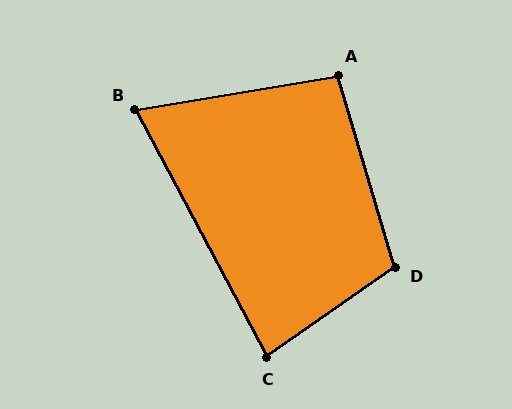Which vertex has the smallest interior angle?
B, at approximately 72 degrees.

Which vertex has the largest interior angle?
D, at approximately 108 degrees.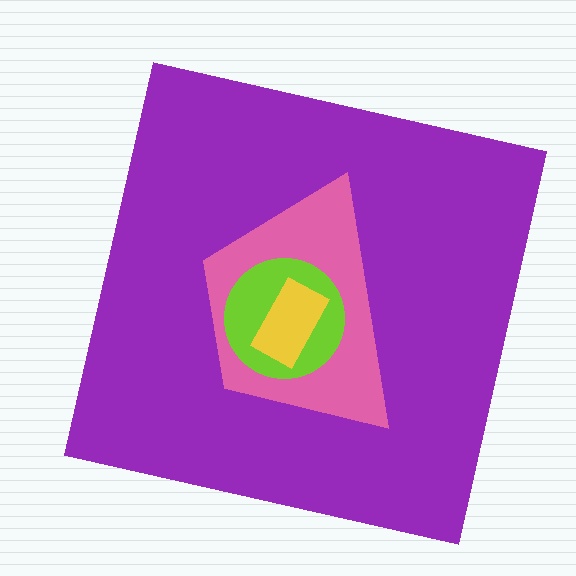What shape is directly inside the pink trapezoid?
The lime circle.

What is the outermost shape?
The purple square.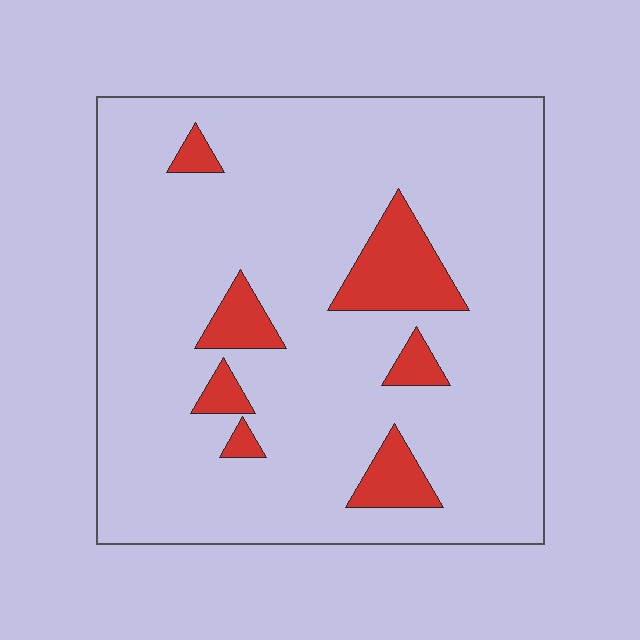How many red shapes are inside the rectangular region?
7.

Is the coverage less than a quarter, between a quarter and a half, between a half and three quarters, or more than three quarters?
Less than a quarter.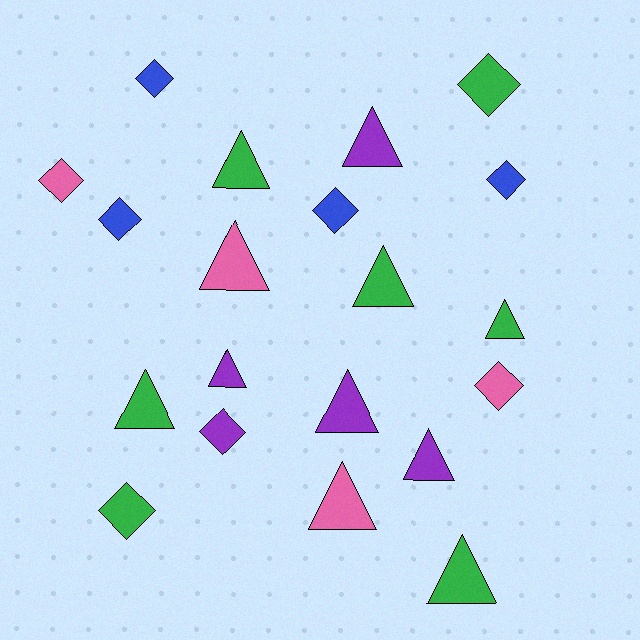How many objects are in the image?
There are 20 objects.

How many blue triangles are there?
There are no blue triangles.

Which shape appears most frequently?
Triangle, with 11 objects.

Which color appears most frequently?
Green, with 7 objects.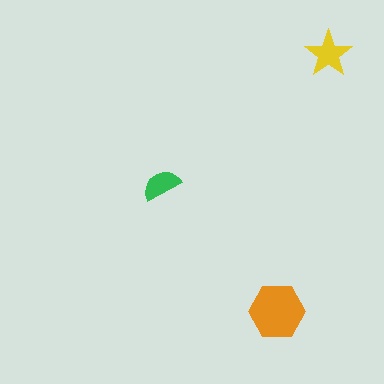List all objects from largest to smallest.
The orange hexagon, the yellow star, the green semicircle.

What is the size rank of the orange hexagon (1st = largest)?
1st.